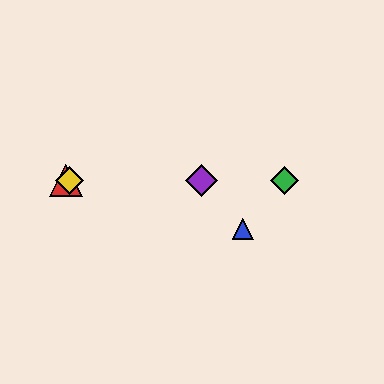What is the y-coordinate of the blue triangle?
The blue triangle is at y≈229.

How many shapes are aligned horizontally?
4 shapes (the red triangle, the green diamond, the yellow diamond, the purple diamond) are aligned horizontally.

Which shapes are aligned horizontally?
The red triangle, the green diamond, the yellow diamond, the purple diamond are aligned horizontally.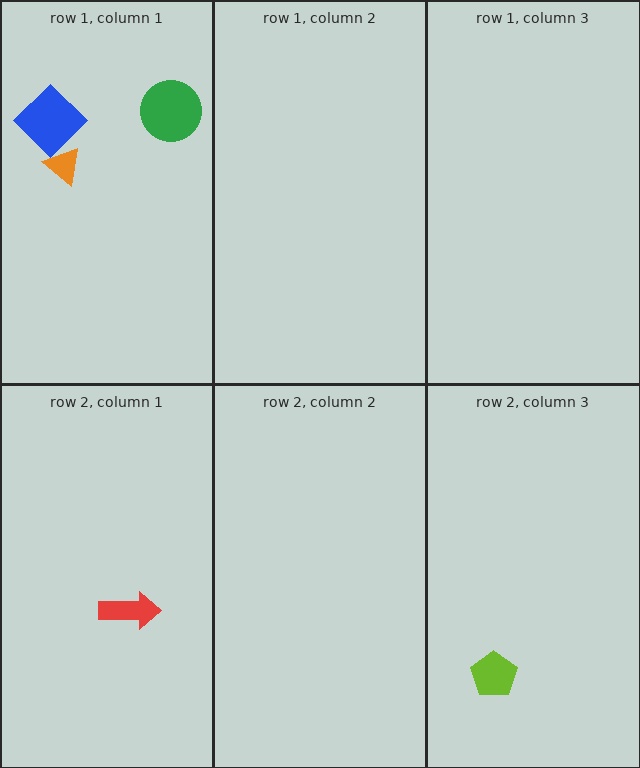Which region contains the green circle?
The row 1, column 1 region.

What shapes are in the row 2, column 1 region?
The red arrow.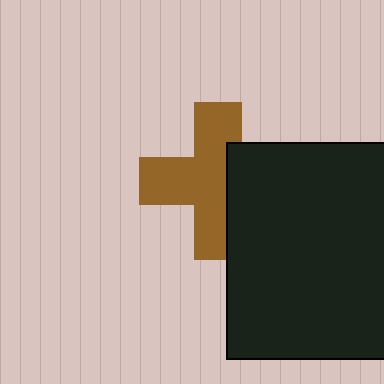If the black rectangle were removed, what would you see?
You would see the complete brown cross.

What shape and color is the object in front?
The object in front is a black rectangle.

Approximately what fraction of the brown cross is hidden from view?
Roughly 36% of the brown cross is hidden behind the black rectangle.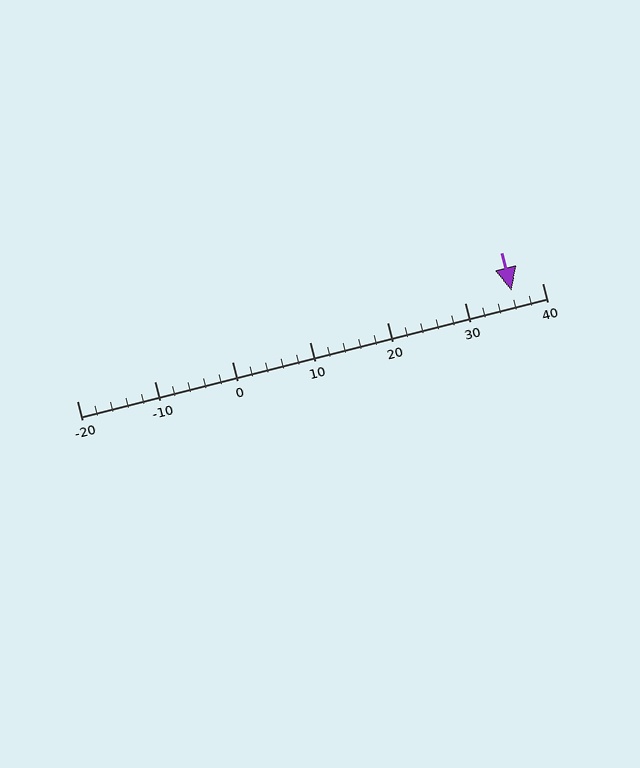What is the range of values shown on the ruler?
The ruler shows values from -20 to 40.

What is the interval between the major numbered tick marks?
The major tick marks are spaced 10 units apart.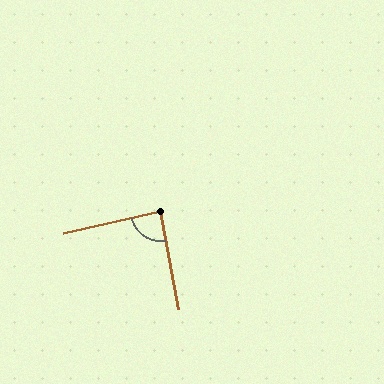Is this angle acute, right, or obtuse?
It is approximately a right angle.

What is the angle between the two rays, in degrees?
Approximately 88 degrees.